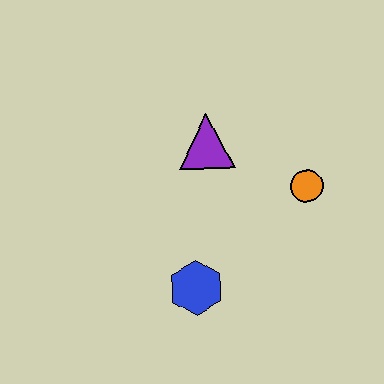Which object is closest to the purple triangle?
The orange circle is closest to the purple triangle.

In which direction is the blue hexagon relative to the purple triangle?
The blue hexagon is below the purple triangle.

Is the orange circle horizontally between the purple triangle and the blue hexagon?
No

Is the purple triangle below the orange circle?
No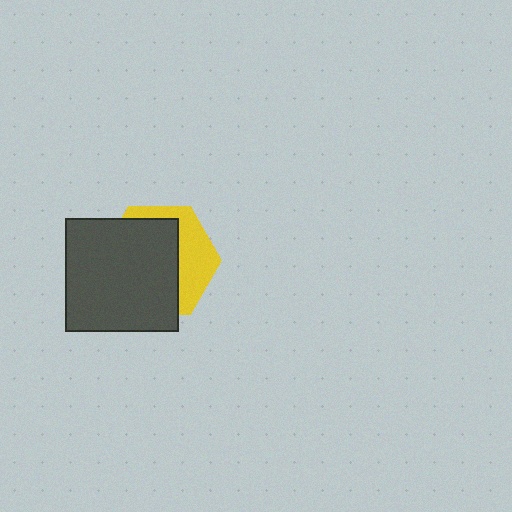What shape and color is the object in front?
The object in front is a dark gray square.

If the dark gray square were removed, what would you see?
You would see the complete yellow hexagon.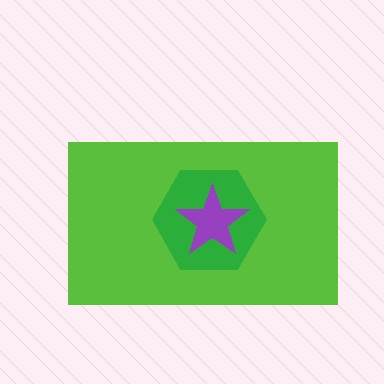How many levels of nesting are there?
3.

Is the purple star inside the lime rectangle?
Yes.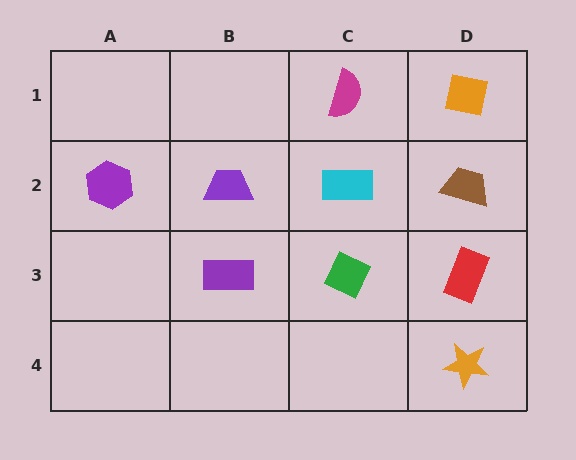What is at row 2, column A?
A purple hexagon.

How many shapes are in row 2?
4 shapes.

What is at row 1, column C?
A magenta semicircle.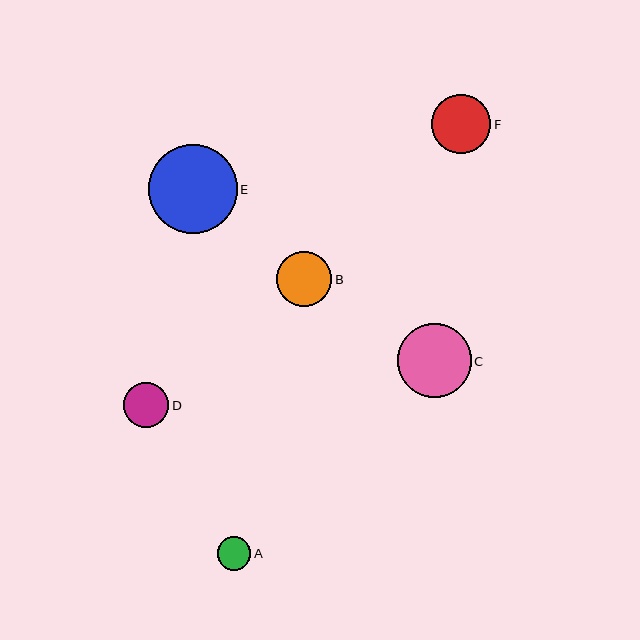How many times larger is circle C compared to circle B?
Circle C is approximately 1.3 times the size of circle B.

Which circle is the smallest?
Circle A is the smallest with a size of approximately 33 pixels.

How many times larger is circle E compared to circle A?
Circle E is approximately 2.7 times the size of circle A.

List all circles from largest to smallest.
From largest to smallest: E, C, F, B, D, A.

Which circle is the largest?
Circle E is the largest with a size of approximately 89 pixels.